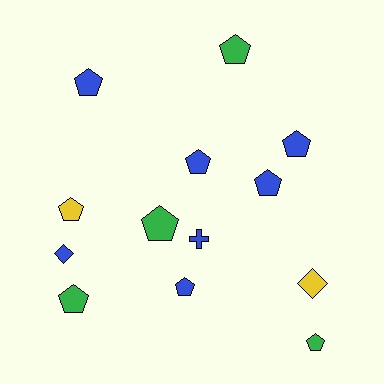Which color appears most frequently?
Blue, with 7 objects.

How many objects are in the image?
There are 13 objects.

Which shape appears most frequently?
Pentagon, with 10 objects.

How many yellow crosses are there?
There are no yellow crosses.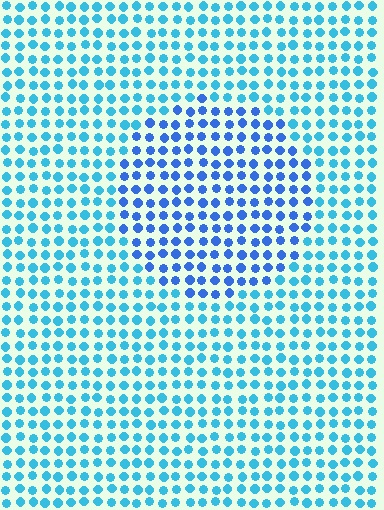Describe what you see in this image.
The image is filled with small cyan elements in a uniform arrangement. A circle-shaped region is visible where the elements are tinted to a slightly different hue, forming a subtle color boundary.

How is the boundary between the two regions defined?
The boundary is defined purely by a slight shift in hue (about 29 degrees). Spacing, size, and orientation are identical on both sides.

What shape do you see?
I see a circle.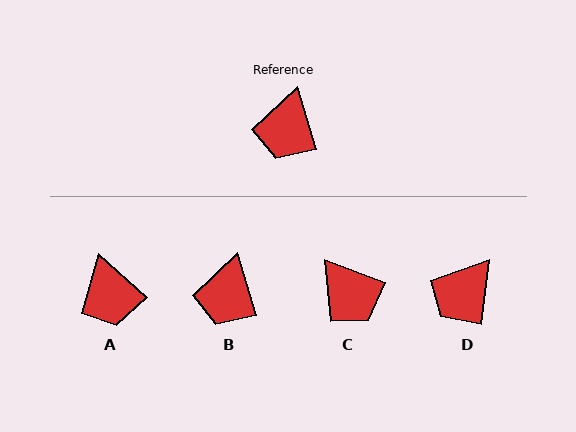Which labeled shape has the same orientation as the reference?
B.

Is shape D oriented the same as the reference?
No, it is off by about 24 degrees.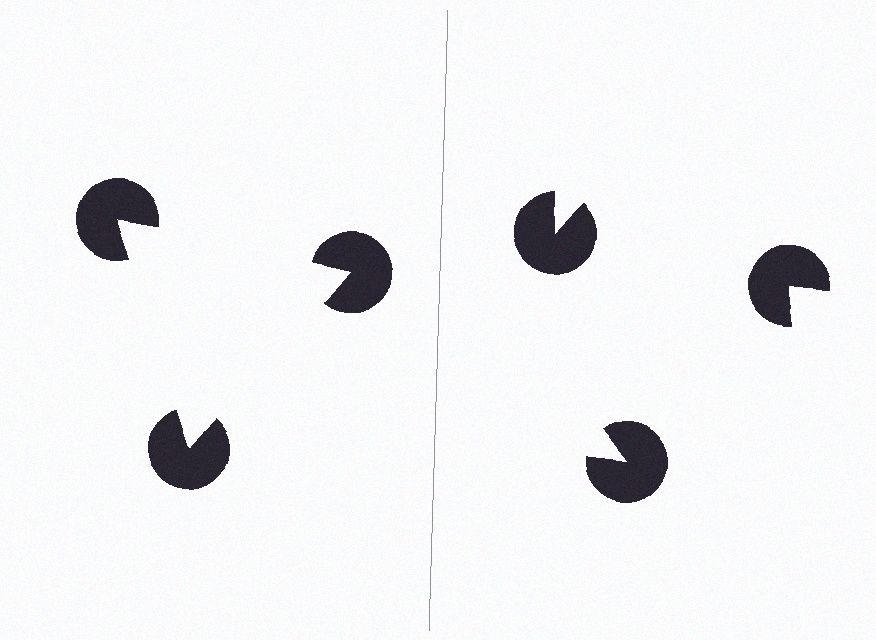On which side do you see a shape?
An illusory triangle appears on the left side. On the right side the wedge cuts are rotated, so no coherent shape forms.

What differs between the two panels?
The pac-man discs are positioned identically on both sides; only the wedge orientations differ. On the left they align to a triangle; on the right they are misaligned.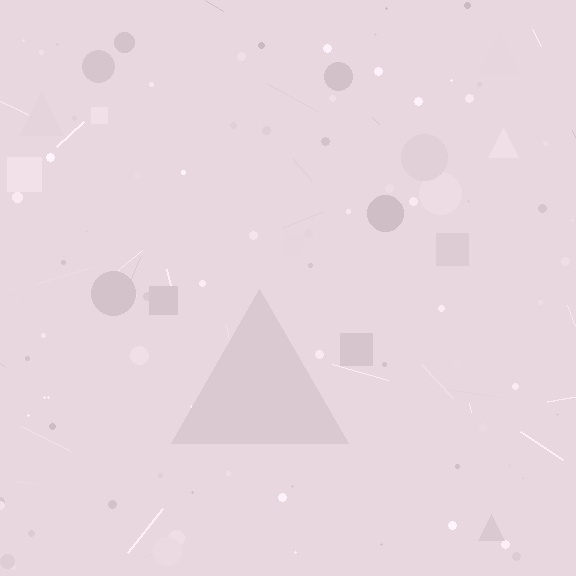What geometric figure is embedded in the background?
A triangle is embedded in the background.